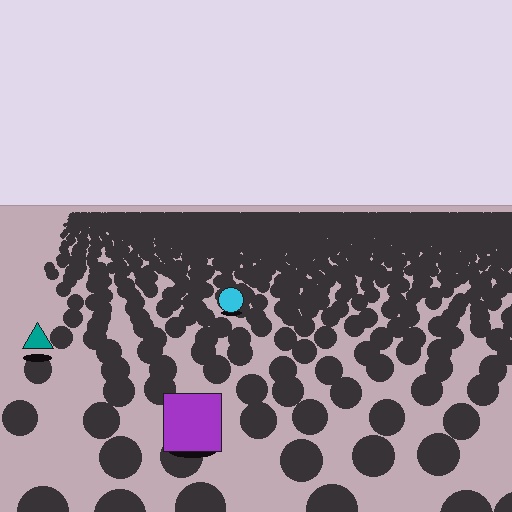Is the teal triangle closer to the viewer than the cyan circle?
Yes. The teal triangle is closer — you can tell from the texture gradient: the ground texture is coarser near it.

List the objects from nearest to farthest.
From nearest to farthest: the purple square, the teal triangle, the cyan circle.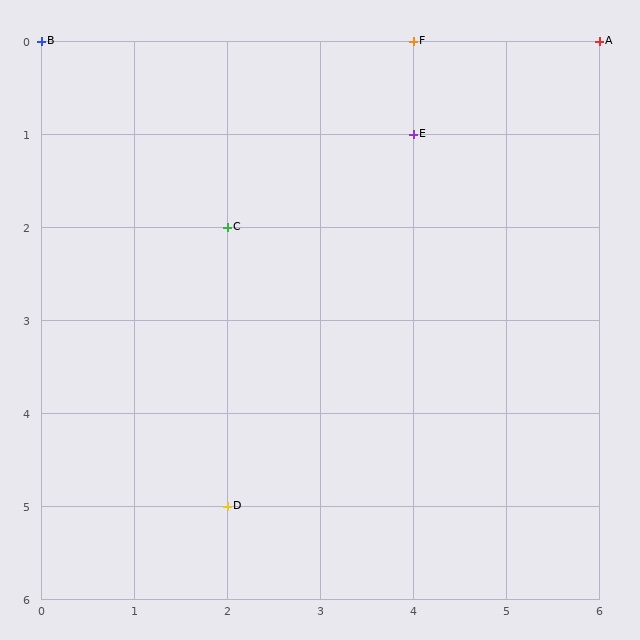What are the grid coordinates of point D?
Point D is at grid coordinates (2, 5).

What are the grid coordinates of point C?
Point C is at grid coordinates (2, 2).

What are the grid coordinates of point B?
Point B is at grid coordinates (0, 0).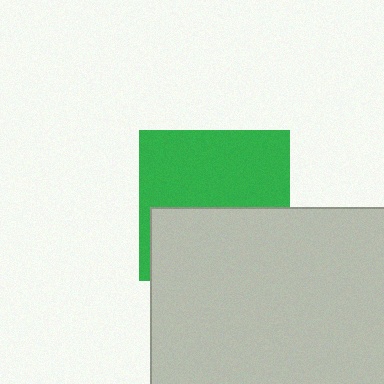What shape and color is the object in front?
The object in front is a light gray rectangle.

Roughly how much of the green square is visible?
About half of it is visible (roughly 55%).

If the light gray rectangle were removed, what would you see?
You would see the complete green square.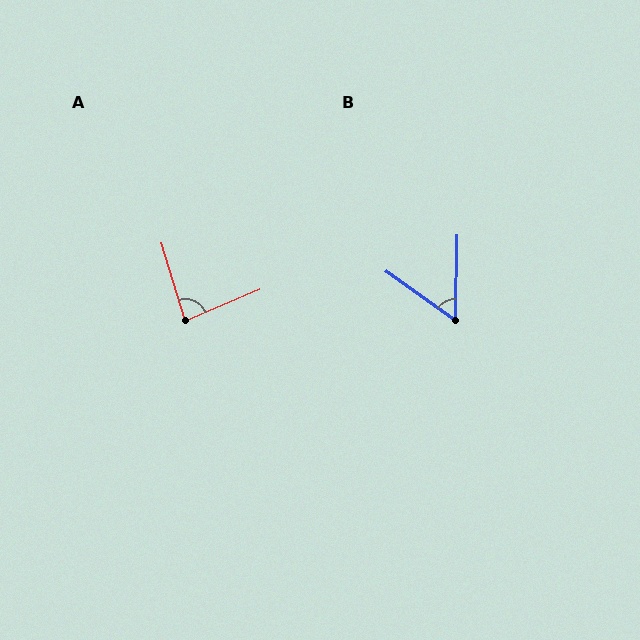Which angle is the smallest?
B, at approximately 56 degrees.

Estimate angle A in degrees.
Approximately 84 degrees.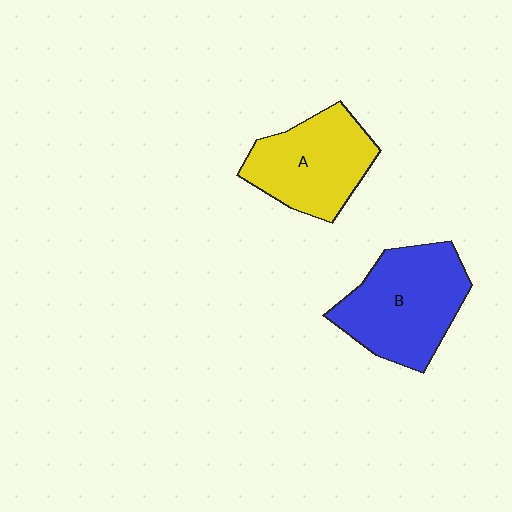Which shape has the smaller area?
Shape A (yellow).